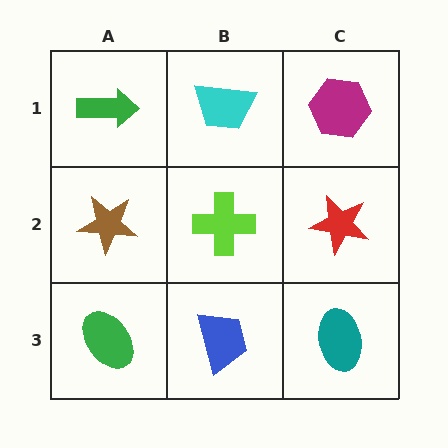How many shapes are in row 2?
3 shapes.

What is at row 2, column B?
A lime cross.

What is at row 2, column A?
A brown star.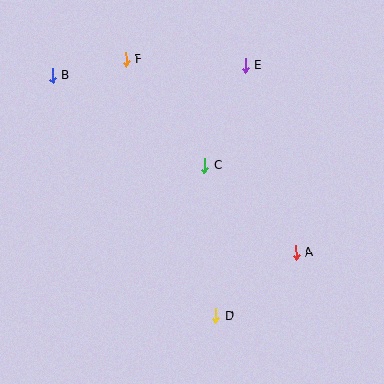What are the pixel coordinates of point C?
Point C is at (205, 165).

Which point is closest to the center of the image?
Point C at (205, 165) is closest to the center.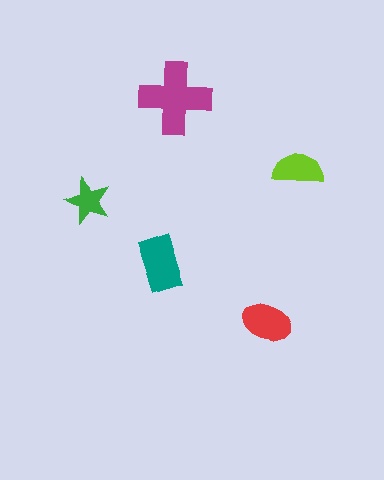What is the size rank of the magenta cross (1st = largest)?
1st.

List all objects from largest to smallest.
The magenta cross, the teal rectangle, the red ellipse, the lime semicircle, the green star.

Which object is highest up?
The magenta cross is topmost.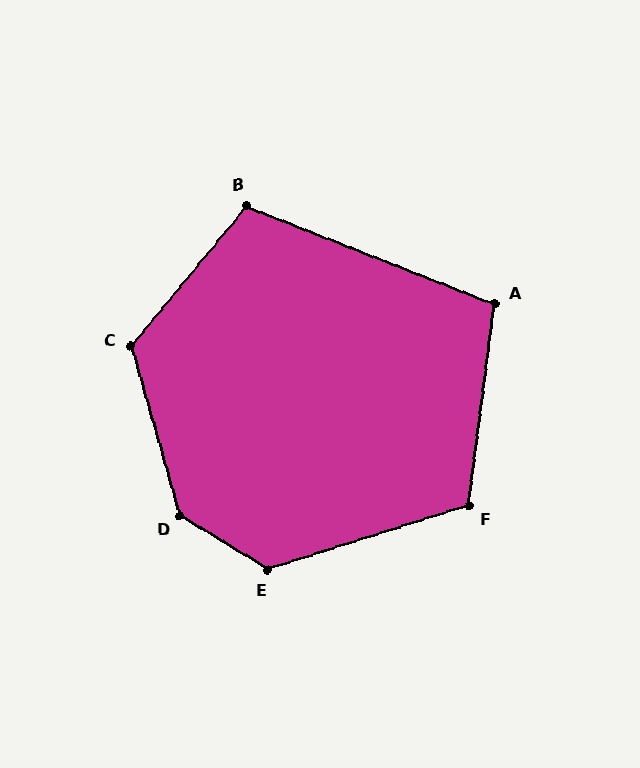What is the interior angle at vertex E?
Approximately 131 degrees (obtuse).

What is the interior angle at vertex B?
Approximately 108 degrees (obtuse).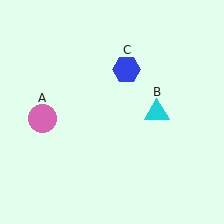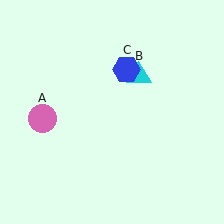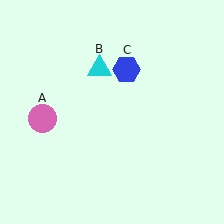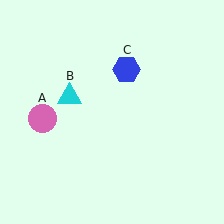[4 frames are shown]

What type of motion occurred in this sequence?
The cyan triangle (object B) rotated counterclockwise around the center of the scene.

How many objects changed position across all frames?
1 object changed position: cyan triangle (object B).